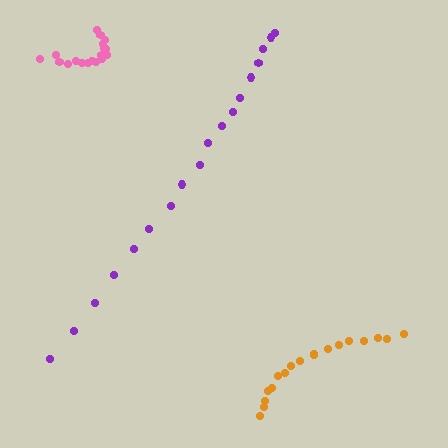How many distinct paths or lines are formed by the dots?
There are 3 distinct paths.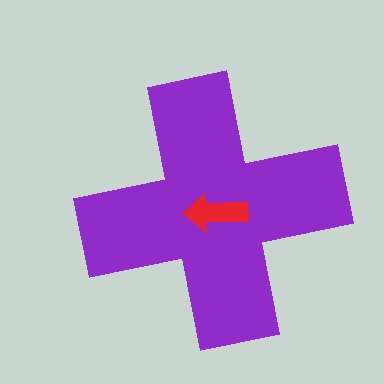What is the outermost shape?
The purple cross.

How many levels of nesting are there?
2.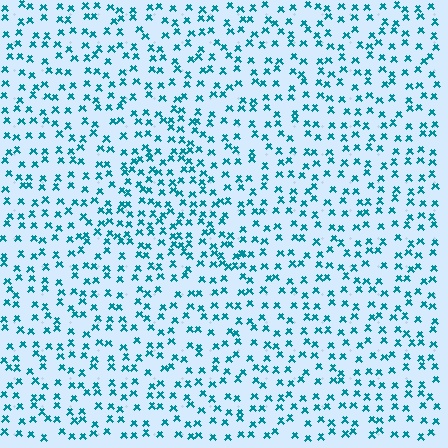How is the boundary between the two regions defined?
The boundary is defined by a change in element density (approximately 1.6x ratio). All elements are the same color, size, and shape.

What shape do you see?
I see a triangle.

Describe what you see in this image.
The image contains small teal elements arranged at two different densities. A triangle-shaped region is visible where the elements are more densely packed than the surrounding area.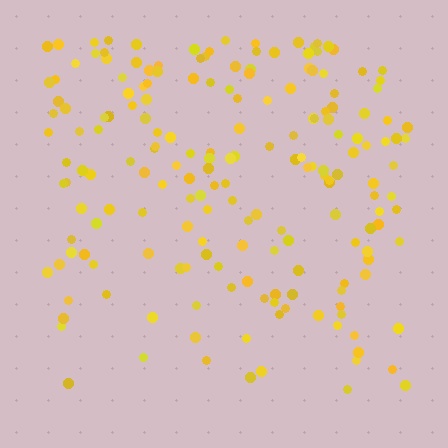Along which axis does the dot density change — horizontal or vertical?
Vertical.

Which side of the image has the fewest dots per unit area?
The bottom.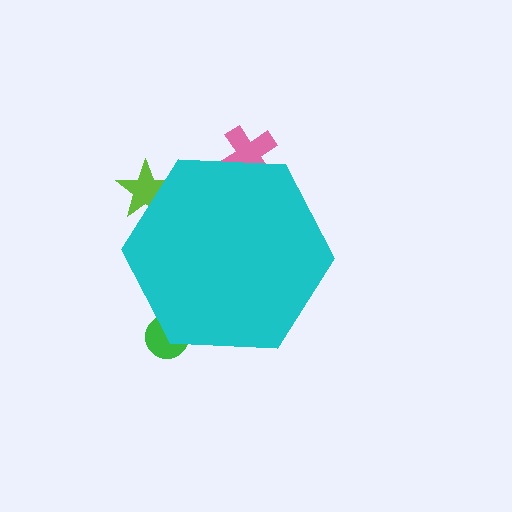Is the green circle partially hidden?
Yes, the green circle is partially hidden behind the cyan hexagon.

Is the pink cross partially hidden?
Yes, the pink cross is partially hidden behind the cyan hexagon.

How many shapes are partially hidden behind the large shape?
3 shapes are partially hidden.